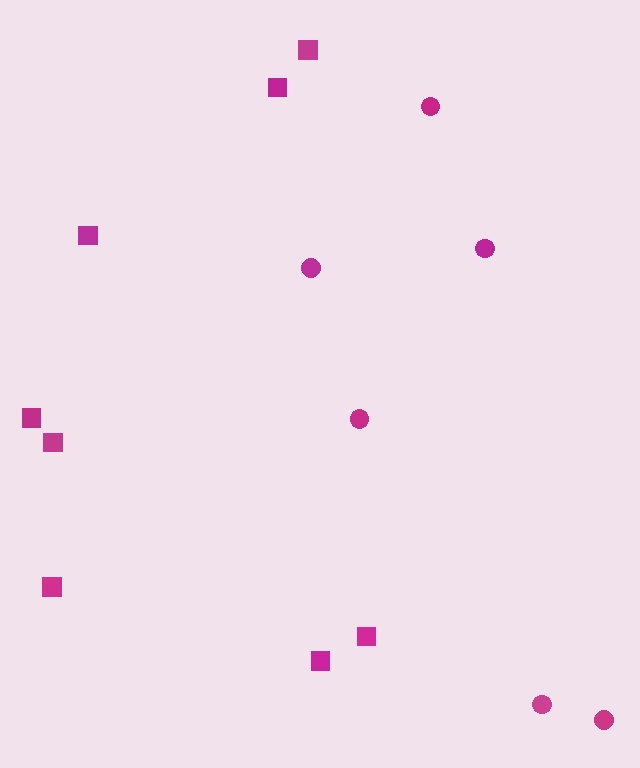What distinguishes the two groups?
There are 2 groups: one group of circles (6) and one group of squares (8).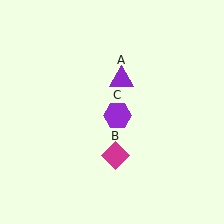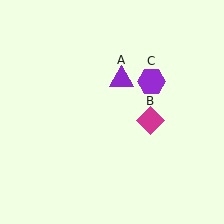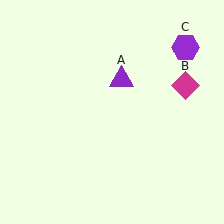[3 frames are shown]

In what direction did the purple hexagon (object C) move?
The purple hexagon (object C) moved up and to the right.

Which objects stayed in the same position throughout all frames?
Purple triangle (object A) remained stationary.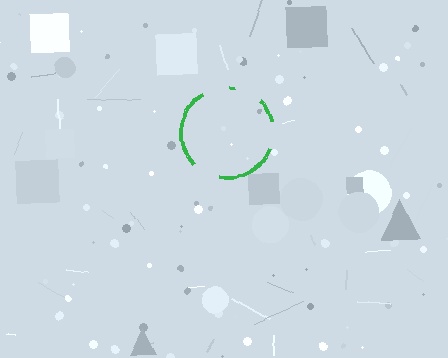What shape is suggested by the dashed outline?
The dashed outline suggests a circle.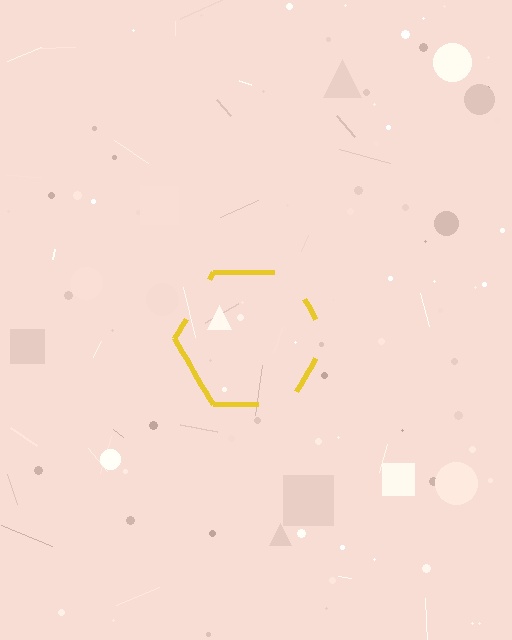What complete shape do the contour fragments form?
The contour fragments form a hexagon.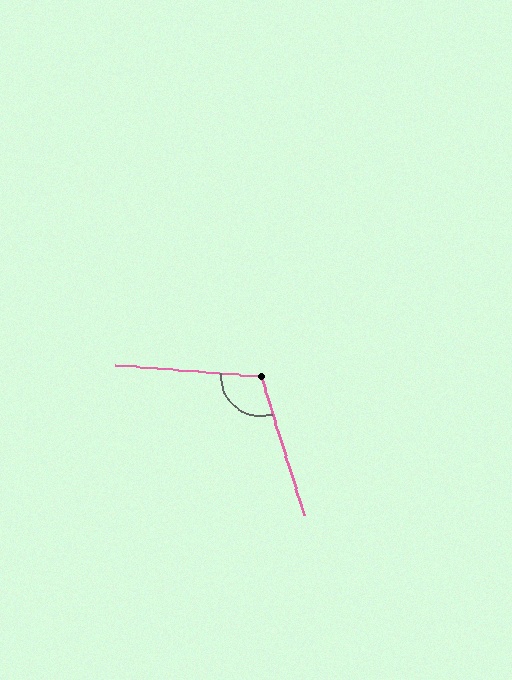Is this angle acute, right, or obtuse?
It is obtuse.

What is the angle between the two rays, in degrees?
Approximately 111 degrees.